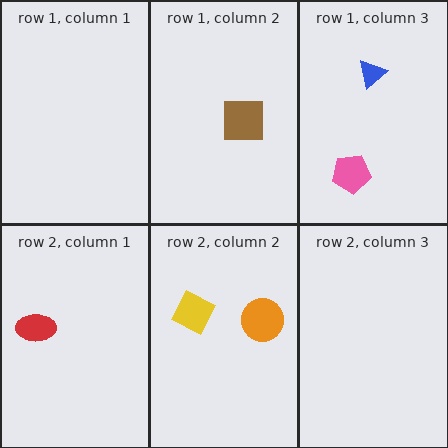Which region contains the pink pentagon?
The row 1, column 3 region.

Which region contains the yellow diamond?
The row 2, column 2 region.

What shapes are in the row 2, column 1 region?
The red ellipse.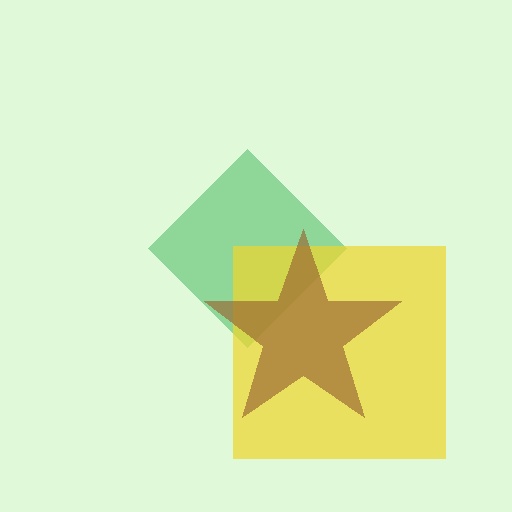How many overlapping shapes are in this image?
There are 3 overlapping shapes in the image.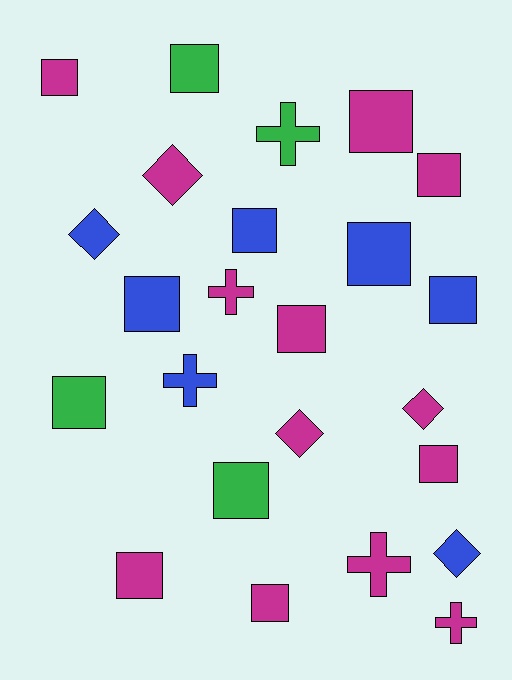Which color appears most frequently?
Magenta, with 13 objects.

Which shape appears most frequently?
Square, with 14 objects.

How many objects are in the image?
There are 24 objects.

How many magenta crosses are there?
There are 3 magenta crosses.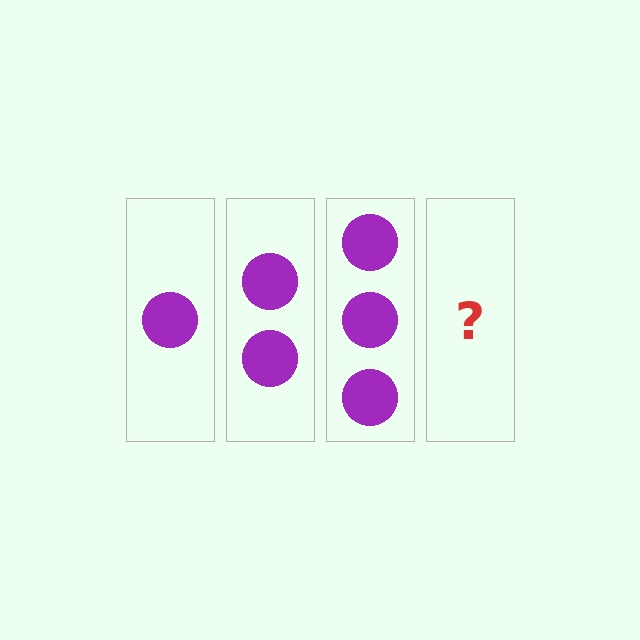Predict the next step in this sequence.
The next step is 4 circles.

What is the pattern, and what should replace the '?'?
The pattern is that each step adds one more circle. The '?' should be 4 circles.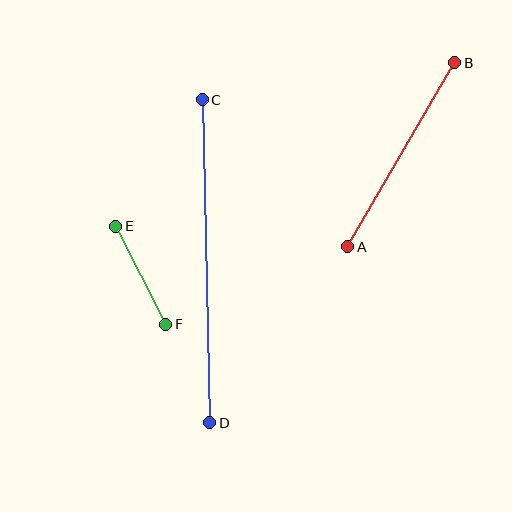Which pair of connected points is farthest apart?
Points C and D are farthest apart.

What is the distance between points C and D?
The distance is approximately 323 pixels.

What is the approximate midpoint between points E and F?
The midpoint is at approximately (141, 275) pixels.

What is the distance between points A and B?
The distance is approximately 213 pixels.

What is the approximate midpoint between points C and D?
The midpoint is at approximately (206, 261) pixels.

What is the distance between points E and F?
The distance is approximately 110 pixels.